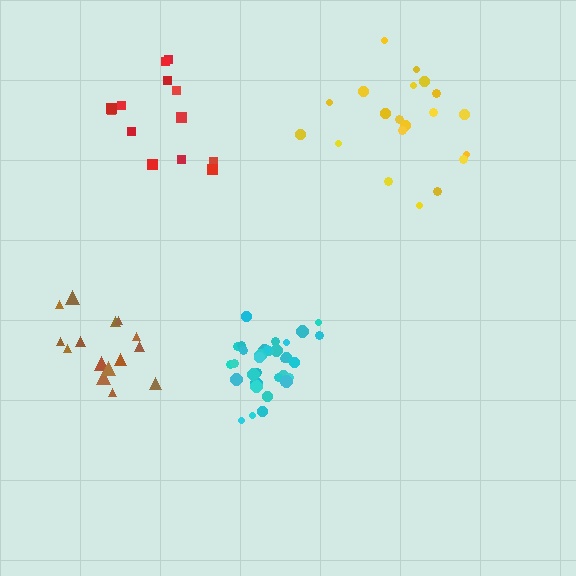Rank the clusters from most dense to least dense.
cyan, brown, yellow, red.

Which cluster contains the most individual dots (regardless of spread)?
Cyan (35).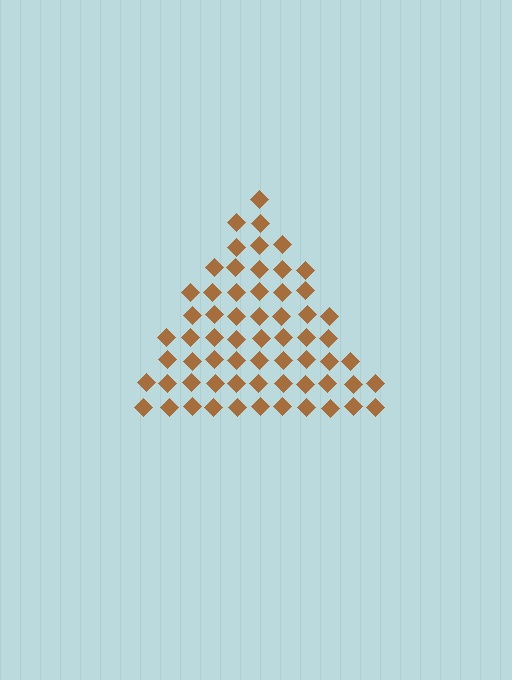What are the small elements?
The small elements are diamonds.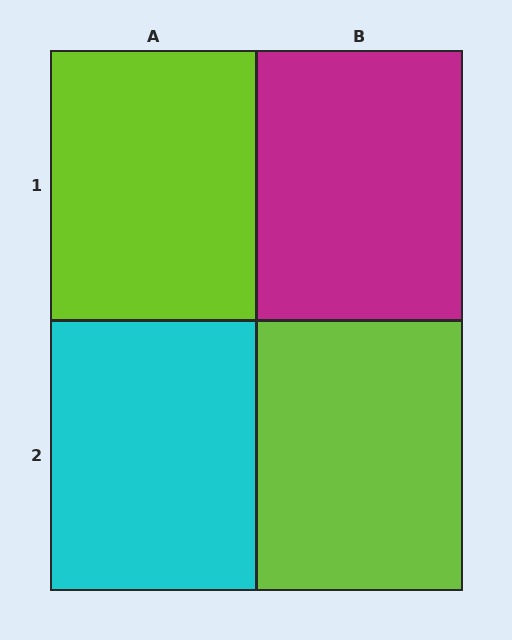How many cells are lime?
2 cells are lime.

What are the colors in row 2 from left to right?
Cyan, lime.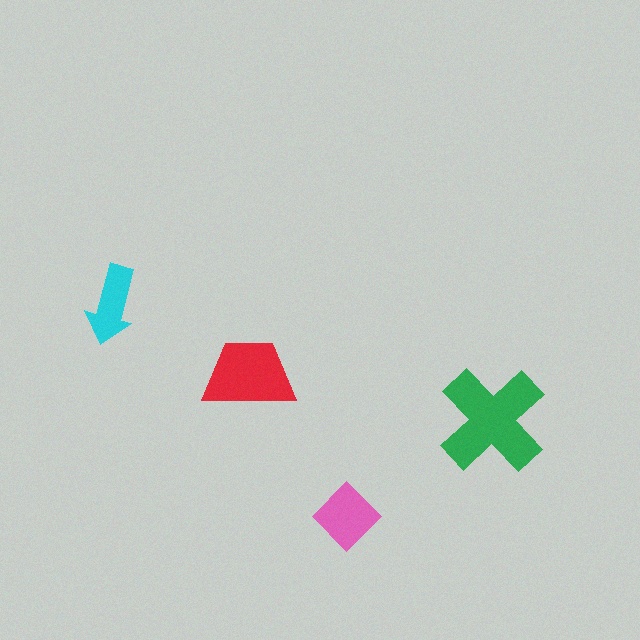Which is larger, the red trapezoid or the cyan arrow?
The red trapezoid.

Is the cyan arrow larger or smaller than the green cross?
Smaller.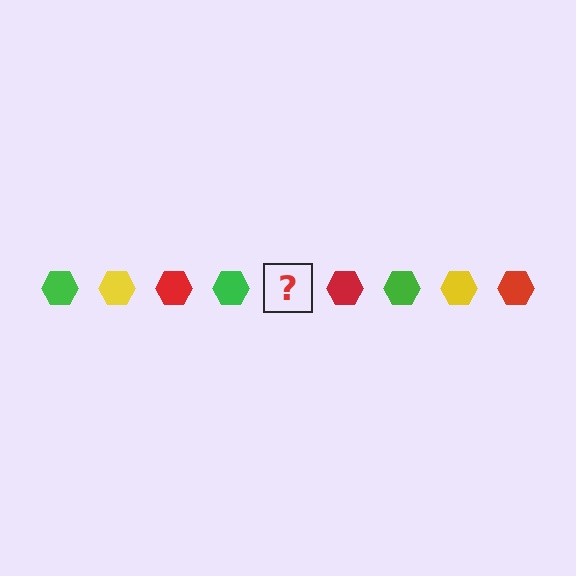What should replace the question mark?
The question mark should be replaced with a yellow hexagon.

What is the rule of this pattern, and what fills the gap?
The rule is that the pattern cycles through green, yellow, red hexagons. The gap should be filled with a yellow hexagon.